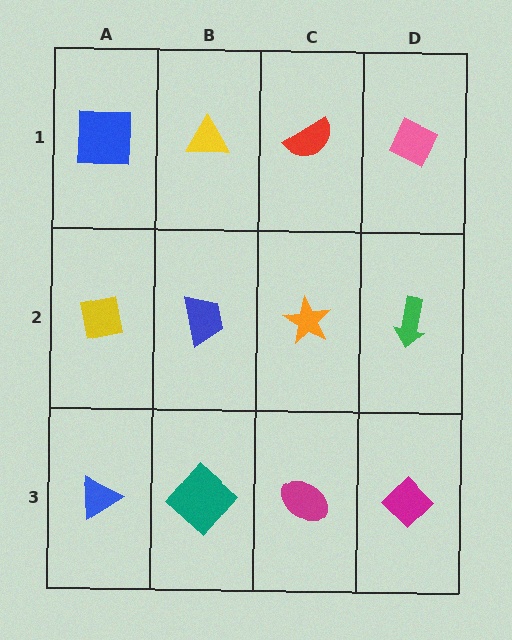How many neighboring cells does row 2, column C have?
4.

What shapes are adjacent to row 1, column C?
An orange star (row 2, column C), a yellow triangle (row 1, column B), a pink diamond (row 1, column D).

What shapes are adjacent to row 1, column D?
A green arrow (row 2, column D), a red semicircle (row 1, column C).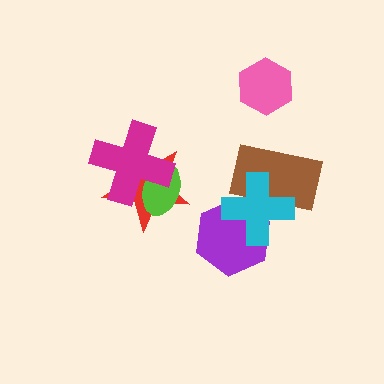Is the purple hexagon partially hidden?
Yes, it is partially covered by another shape.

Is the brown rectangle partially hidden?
Yes, it is partially covered by another shape.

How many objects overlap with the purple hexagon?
1 object overlaps with the purple hexagon.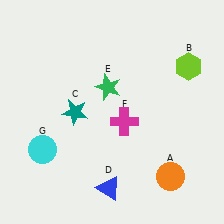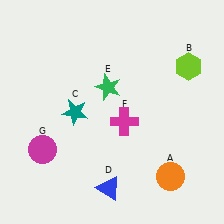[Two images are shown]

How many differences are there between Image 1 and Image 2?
There is 1 difference between the two images.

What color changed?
The circle (G) changed from cyan in Image 1 to magenta in Image 2.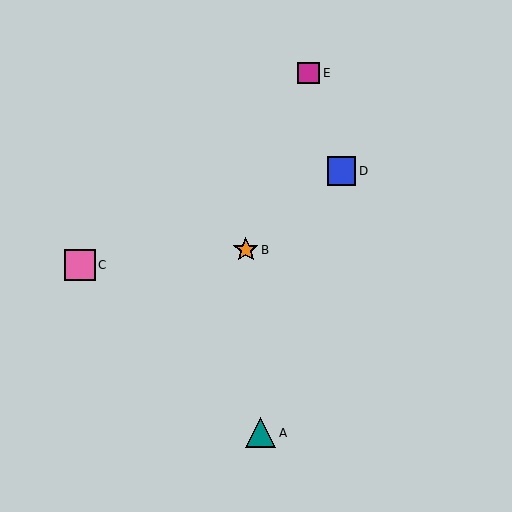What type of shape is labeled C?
Shape C is a pink square.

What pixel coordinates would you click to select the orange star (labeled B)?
Click at (246, 250) to select the orange star B.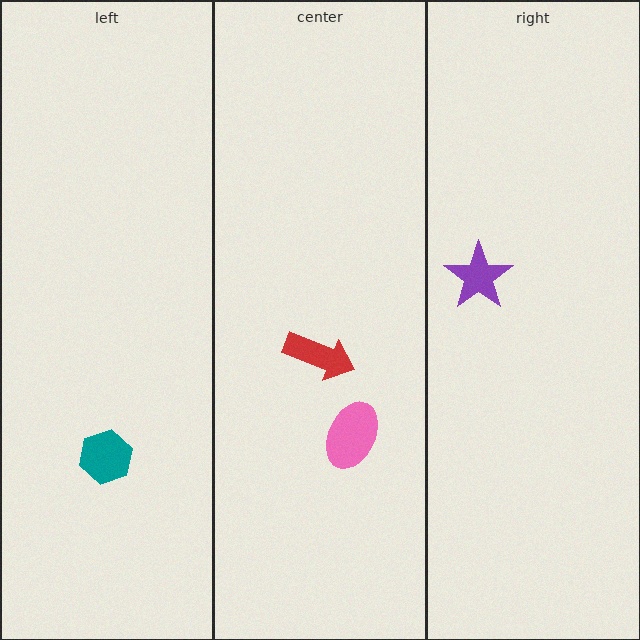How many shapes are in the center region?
2.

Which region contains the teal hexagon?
The left region.